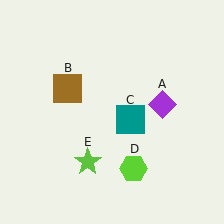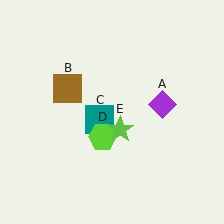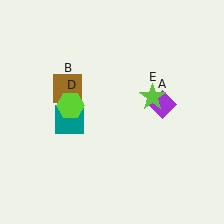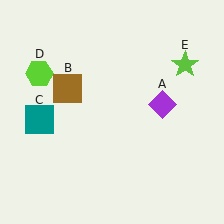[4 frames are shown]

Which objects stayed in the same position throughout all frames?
Purple diamond (object A) and brown square (object B) remained stationary.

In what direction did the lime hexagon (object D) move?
The lime hexagon (object D) moved up and to the left.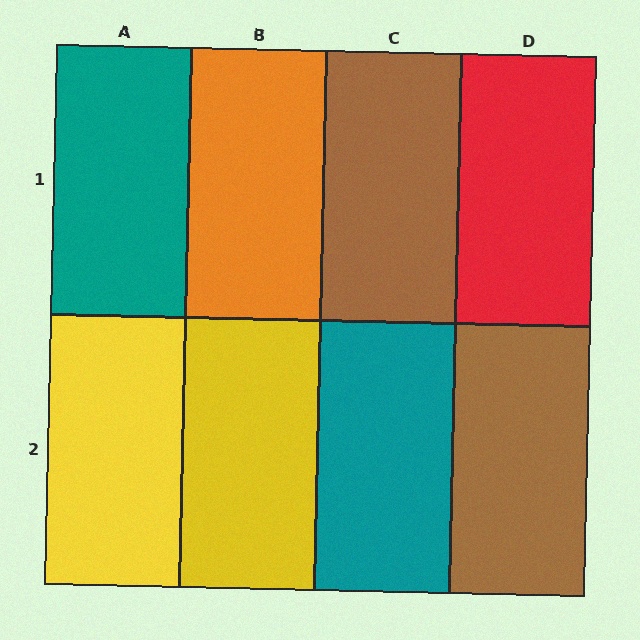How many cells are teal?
2 cells are teal.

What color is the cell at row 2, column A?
Yellow.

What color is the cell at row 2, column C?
Teal.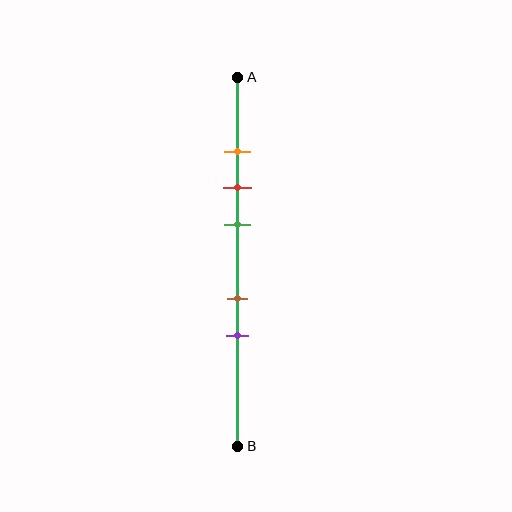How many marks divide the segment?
There are 5 marks dividing the segment.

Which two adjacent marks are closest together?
The orange and red marks are the closest adjacent pair.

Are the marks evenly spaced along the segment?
No, the marks are not evenly spaced.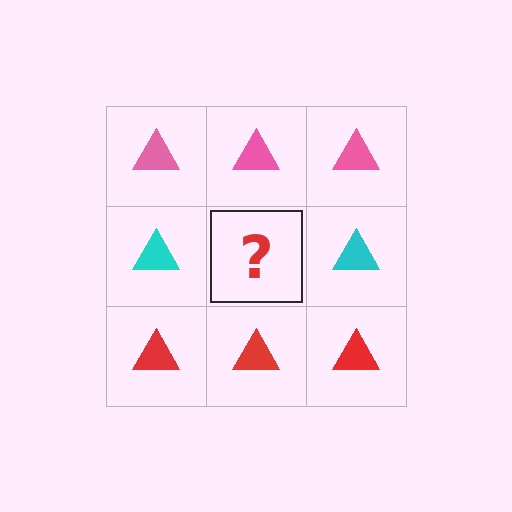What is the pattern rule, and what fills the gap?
The rule is that each row has a consistent color. The gap should be filled with a cyan triangle.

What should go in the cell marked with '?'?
The missing cell should contain a cyan triangle.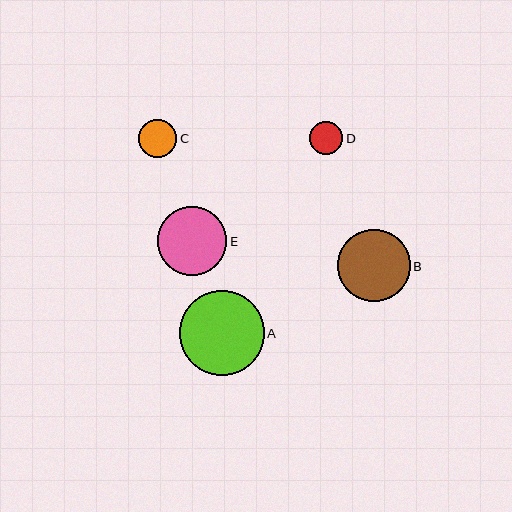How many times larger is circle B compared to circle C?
Circle B is approximately 1.9 times the size of circle C.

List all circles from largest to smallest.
From largest to smallest: A, B, E, C, D.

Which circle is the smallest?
Circle D is the smallest with a size of approximately 33 pixels.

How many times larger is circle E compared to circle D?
Circle E is approximately 2.1 times the size of circle D.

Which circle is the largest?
Circle A is the largest with a size of approximately 85 pixels.